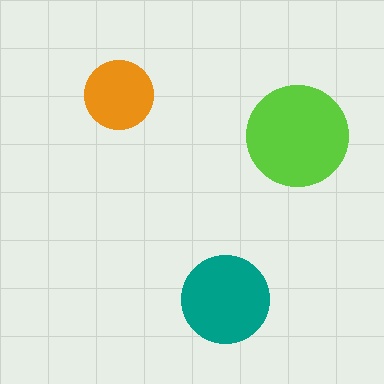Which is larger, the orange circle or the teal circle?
The teal one.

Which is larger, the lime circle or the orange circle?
The lime one.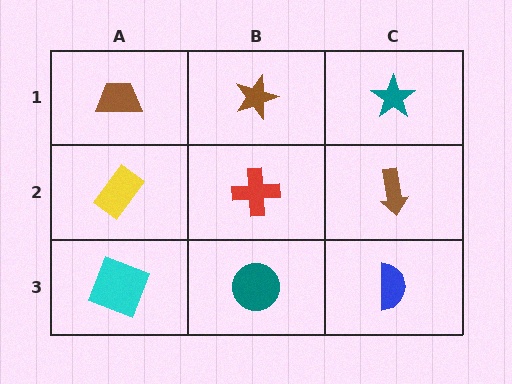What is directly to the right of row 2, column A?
A red cross.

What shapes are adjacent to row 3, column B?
A red cross (row 2, column B), a cyan square (row 3, column A), a blue semicircle (row 3, column C).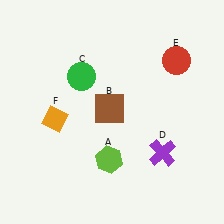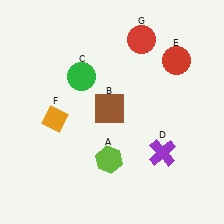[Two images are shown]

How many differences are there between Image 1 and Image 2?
There is 1 difference between the two images.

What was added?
A red circle (G) was added in Image 2.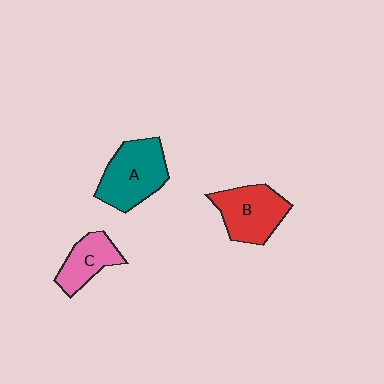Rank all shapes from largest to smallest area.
From largest to smallest: A (teal), B (red), C (pink).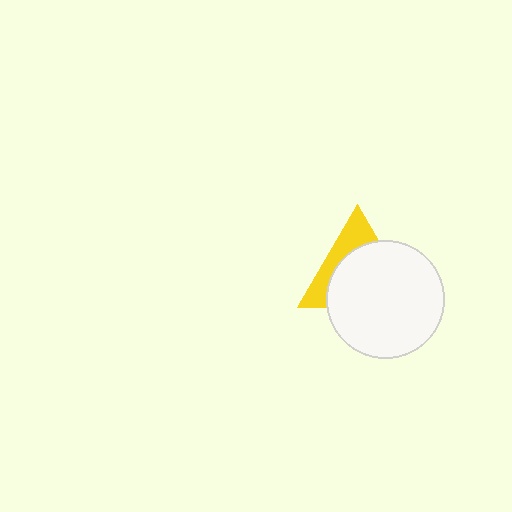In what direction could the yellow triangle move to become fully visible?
The yellow triangle could move up. That would shift it out from behind the white circle entirely.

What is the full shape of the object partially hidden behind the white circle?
The partially hidden object is a yellow triangle.